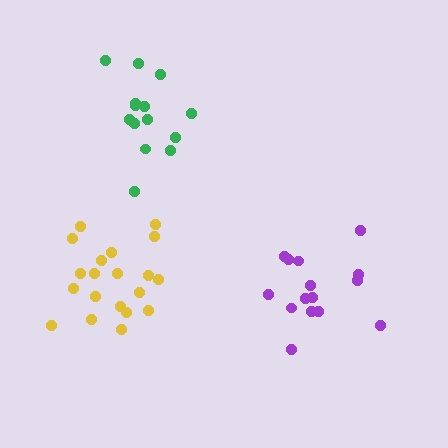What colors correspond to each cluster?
The clusters are colored: purple, green, yellow.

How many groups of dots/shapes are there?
There are 3 groups.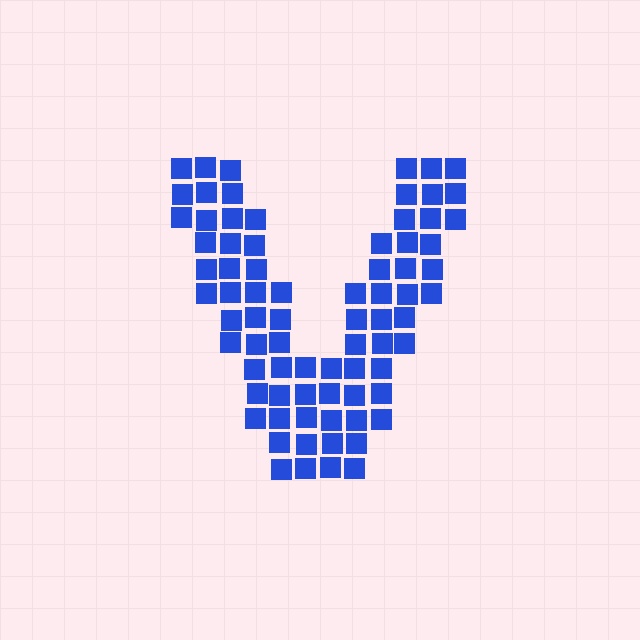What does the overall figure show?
The overall figure shows the letter V.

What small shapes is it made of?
It is made of small squares.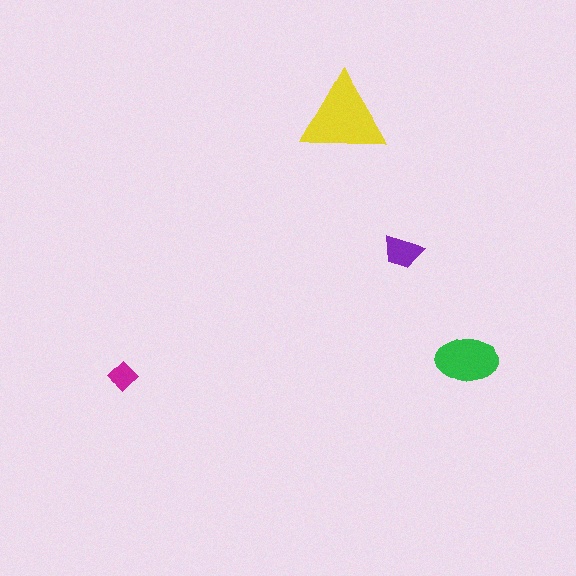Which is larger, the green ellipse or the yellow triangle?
The yellow triangle.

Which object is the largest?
The yellow triangle.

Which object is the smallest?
The magenta diamond.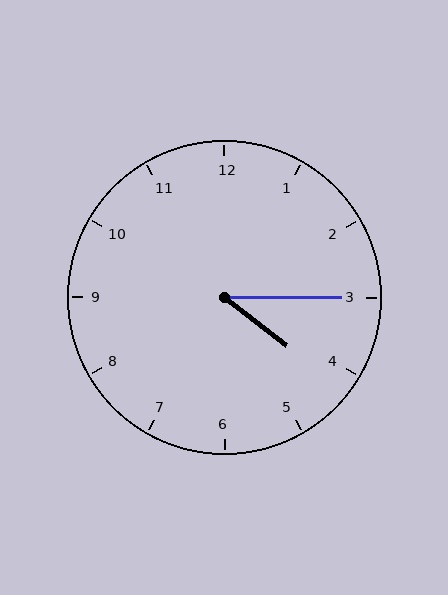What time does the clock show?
4:15.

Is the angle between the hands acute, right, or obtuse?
It is acute.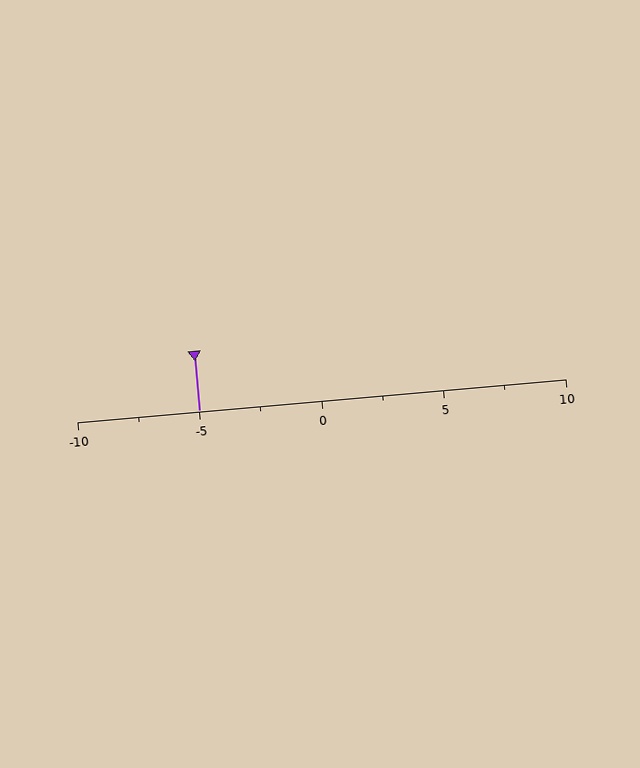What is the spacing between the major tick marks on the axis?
The major ticks are spaced 5 apart.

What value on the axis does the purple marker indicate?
The marker indicates approximately -5.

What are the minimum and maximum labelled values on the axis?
The axis runs from -10 to 10.